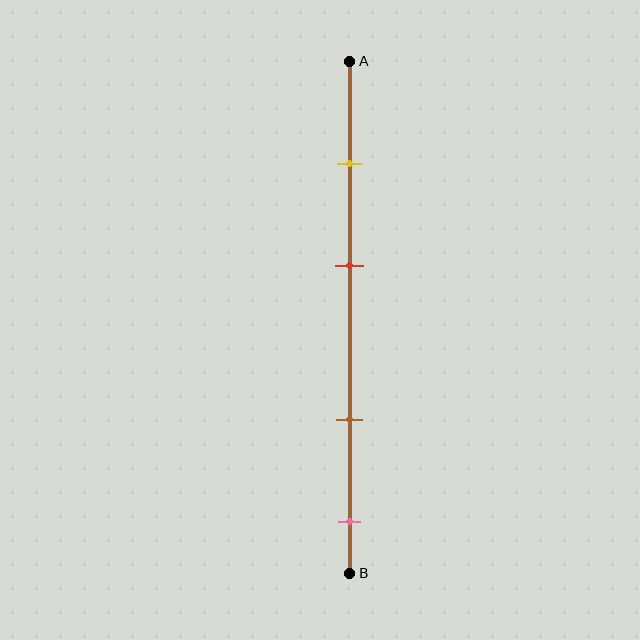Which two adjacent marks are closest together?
The yellow and red marks are the closest adjacent pair.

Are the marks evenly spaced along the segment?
No, the marks are not evenly spaced.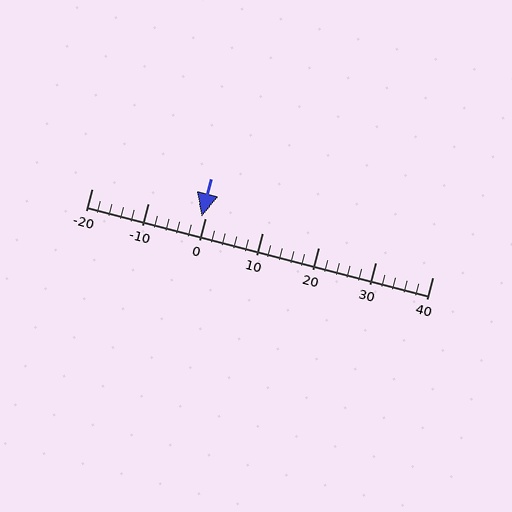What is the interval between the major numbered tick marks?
The major tick marks are spaced 10 units apart.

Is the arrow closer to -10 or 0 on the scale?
The arrow is closer to 0.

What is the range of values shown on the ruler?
The ruler shows values from -20 to 40.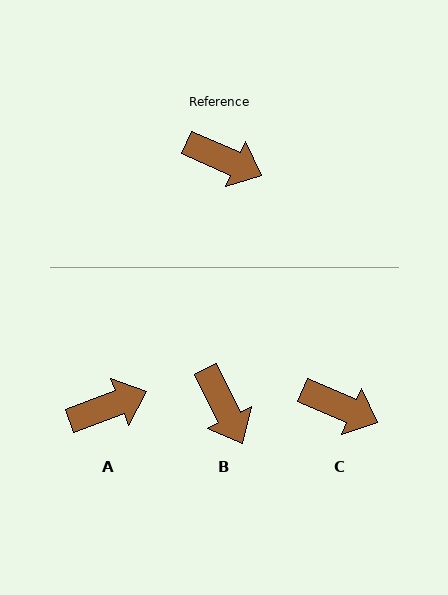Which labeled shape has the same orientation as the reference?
C.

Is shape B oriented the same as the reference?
No, it is off by about 40 degrees.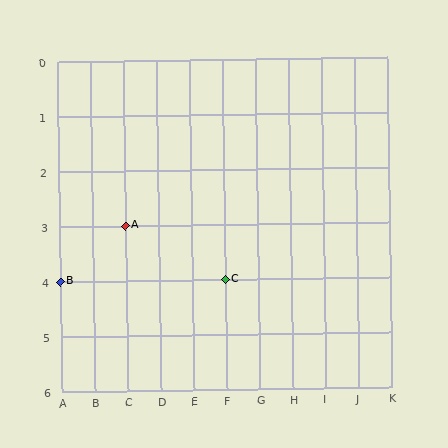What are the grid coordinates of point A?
Point A is at grid coordinates (C, 3).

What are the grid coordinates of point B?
Point B is at grid coordinates (A, 4).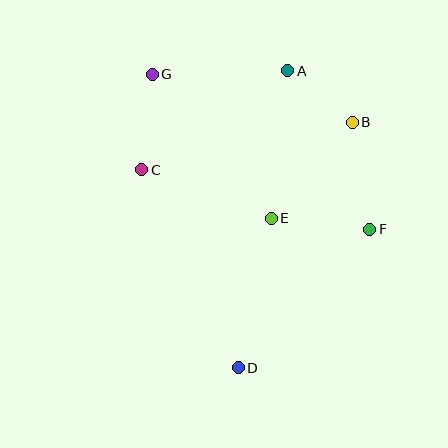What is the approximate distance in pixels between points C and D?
The distance between C and D is approximately 220 pixels.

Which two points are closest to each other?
Points A and B are closest to each other.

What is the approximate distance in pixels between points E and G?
The distance between E and G is approximately 187 pixels.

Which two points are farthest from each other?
Points D and G are farthest from each other.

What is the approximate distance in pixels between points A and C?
The distance between A and C is approximately 176 pixels.